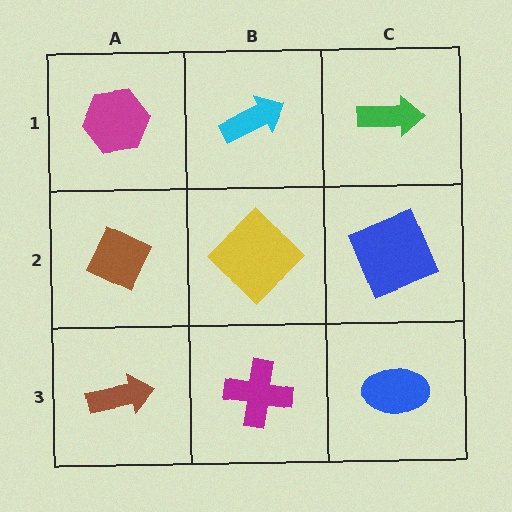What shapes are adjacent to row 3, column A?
A brown diamond (row 2, column A), a magenta cross (row 3, column B).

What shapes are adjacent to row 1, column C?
A blue square (row 2, column C), a cyan arrow (row 1, column B).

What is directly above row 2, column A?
A magenta hexagon.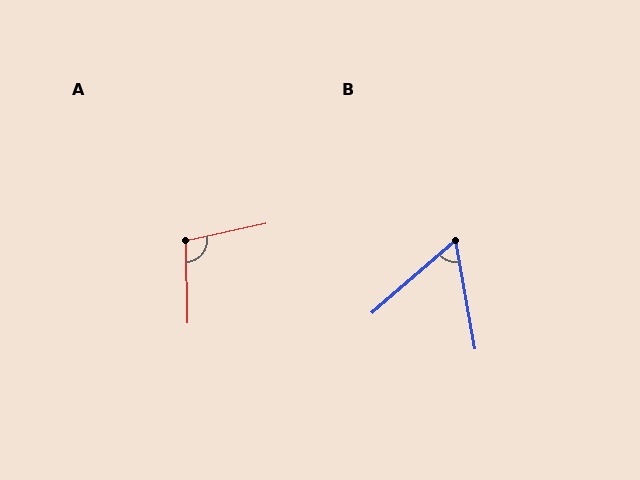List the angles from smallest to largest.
B (59°), A (101°).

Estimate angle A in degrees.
Approximately 101 degrees.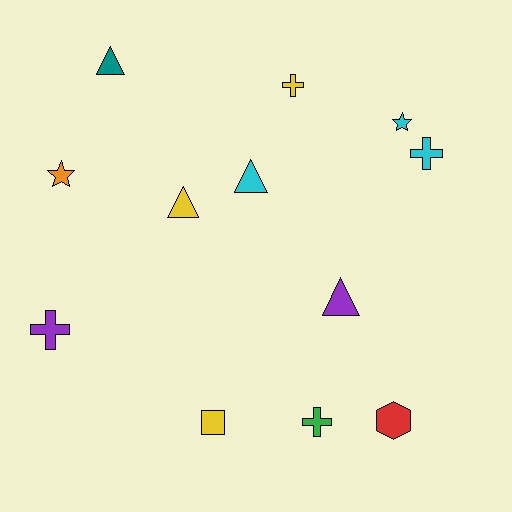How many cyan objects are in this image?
There are 3 cyan objects.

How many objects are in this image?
There are 12 objects.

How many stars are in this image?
There are 2 stars.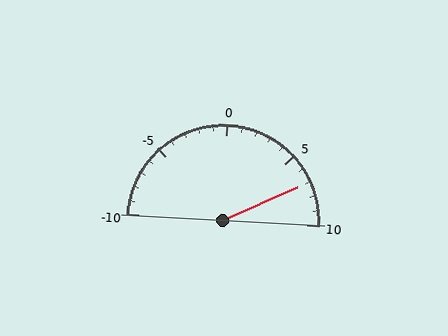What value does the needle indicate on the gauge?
The needle indicates approximately 7.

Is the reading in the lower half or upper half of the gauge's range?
The reading is in the upper half of the range (-10 to 10).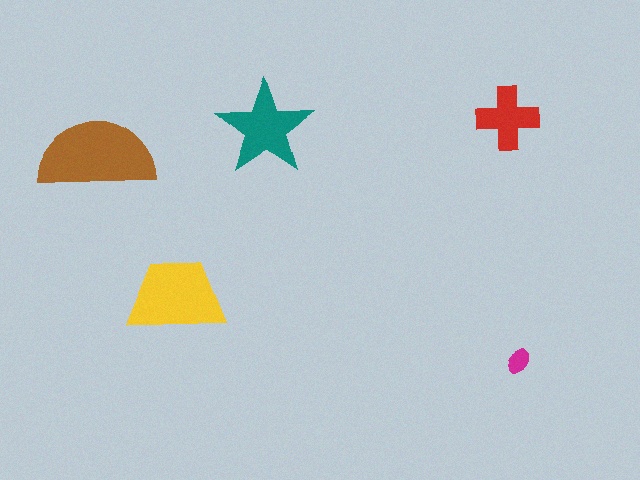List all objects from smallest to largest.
The magenta ellipse, the red cross, the teal star, the yellow trapezoid, the brown semicircle.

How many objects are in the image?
There are 5 objects in the image.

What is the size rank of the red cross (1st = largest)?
4th.